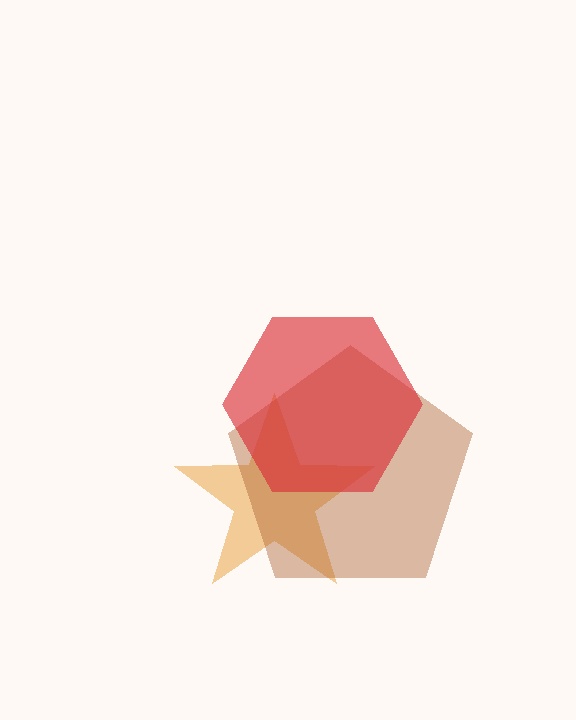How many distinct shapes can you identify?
There are 3 distinct shapes: an orange star, a brown pentagon, a red hexagon.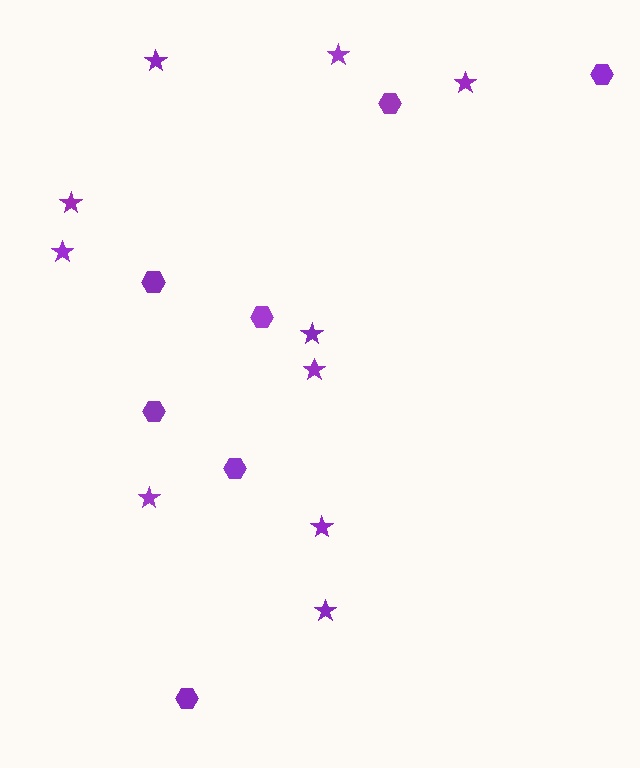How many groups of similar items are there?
There are 2 groups: one group of hexagons (7) and one group of stars (10).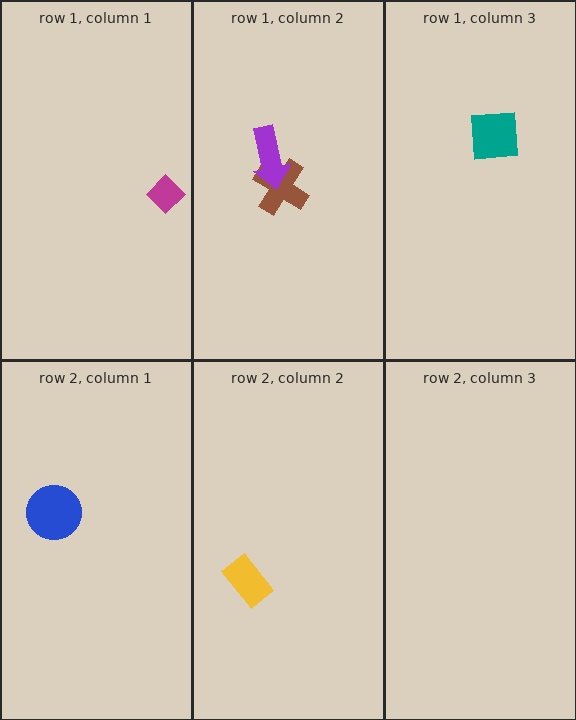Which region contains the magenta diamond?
The row 1, column 1 region.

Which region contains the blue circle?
The row 2, column 1 region.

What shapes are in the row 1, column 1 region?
The magenta diamond.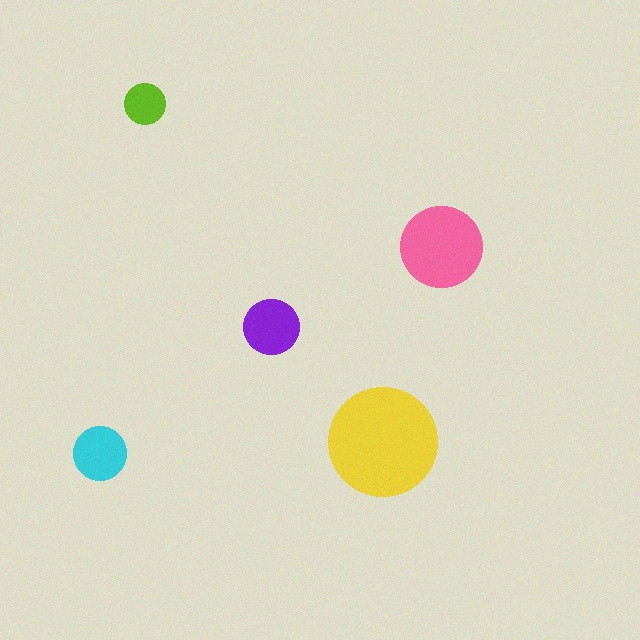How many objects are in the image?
There are 5 objects in the image.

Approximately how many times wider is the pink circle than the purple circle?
About 1.5 times wider.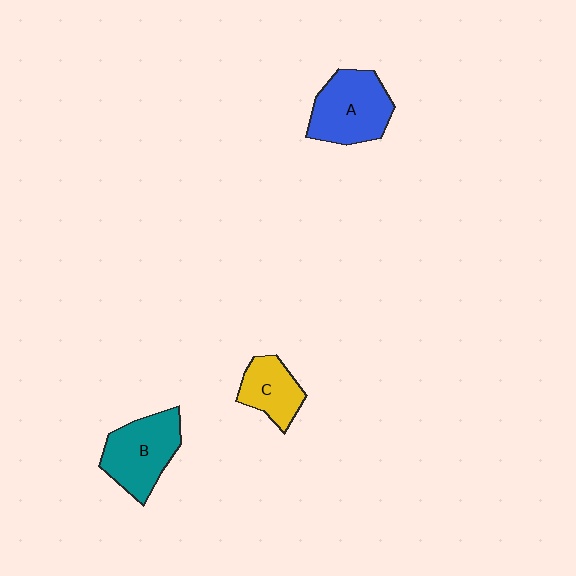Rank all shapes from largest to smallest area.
From largest to smallest: A (blue), B (teal), C (yellow).